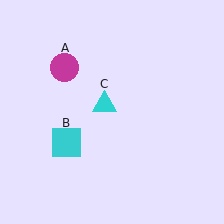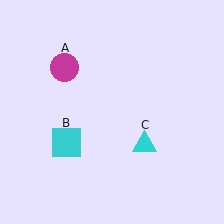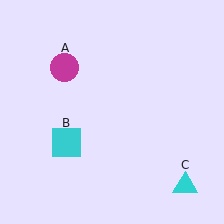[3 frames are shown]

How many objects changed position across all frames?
1 object changed position: cyan triangle (object C).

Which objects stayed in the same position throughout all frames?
Magenta circle (object A) and cyan square (object B) remained stationary.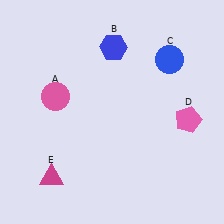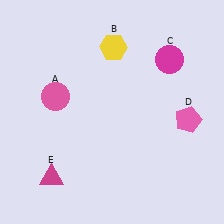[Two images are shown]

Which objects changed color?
B changed from blue to yellow. C changed from blue to magenta.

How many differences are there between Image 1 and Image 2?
There are 2 differences between the two images.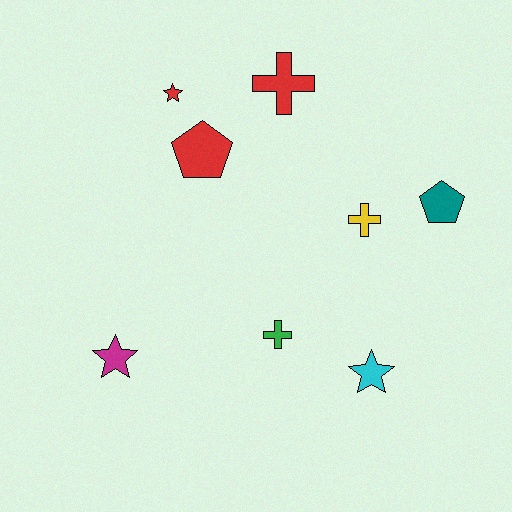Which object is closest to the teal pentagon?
The yellow cross is closest to the teal pentagon.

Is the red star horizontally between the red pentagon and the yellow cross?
No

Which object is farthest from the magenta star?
The teal pentagon is farthest from the magenta star.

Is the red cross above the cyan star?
Yes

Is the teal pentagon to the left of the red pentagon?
No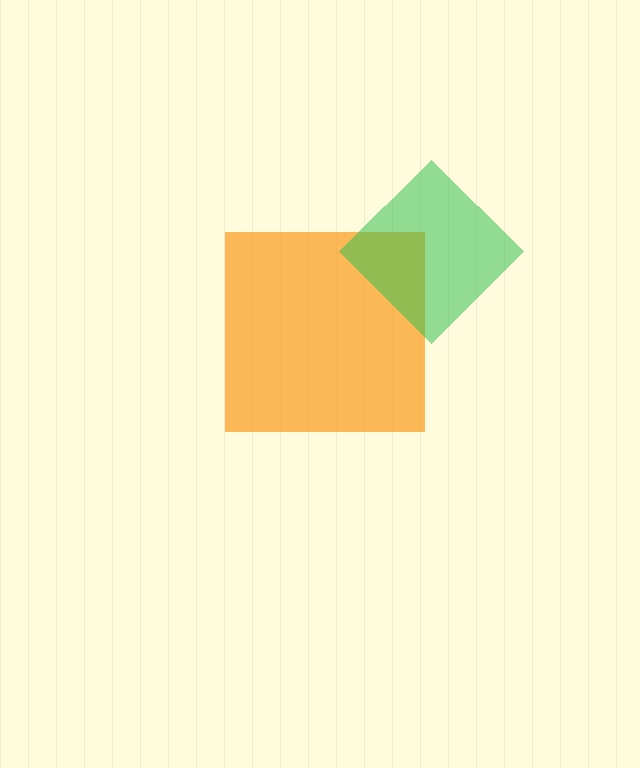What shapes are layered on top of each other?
The layered shapes are: an orange square, a green diamond.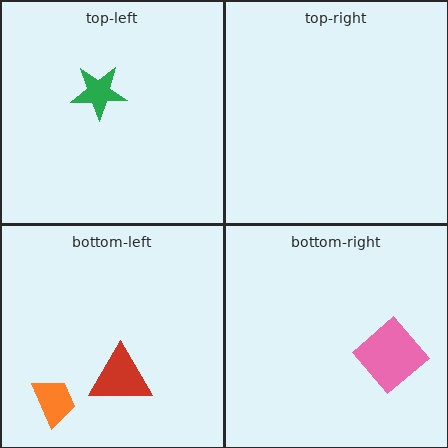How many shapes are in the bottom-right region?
1.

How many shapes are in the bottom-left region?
2.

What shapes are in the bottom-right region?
The pink diamond.